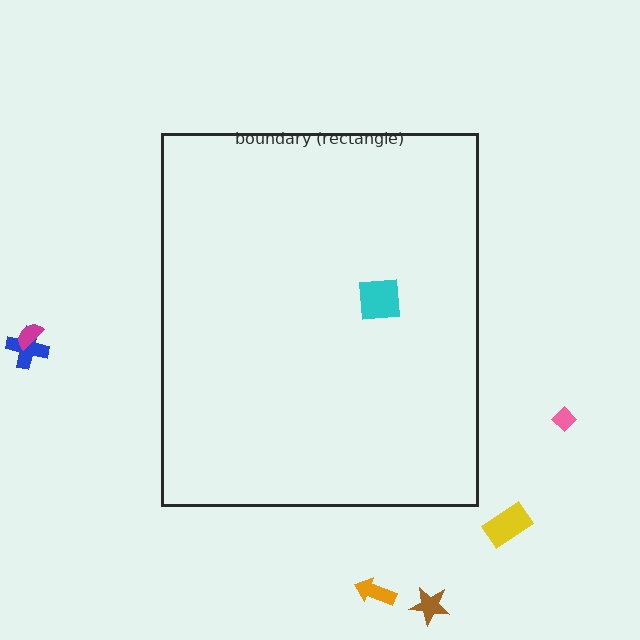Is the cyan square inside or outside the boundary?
Inside.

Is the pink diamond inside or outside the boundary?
Outside.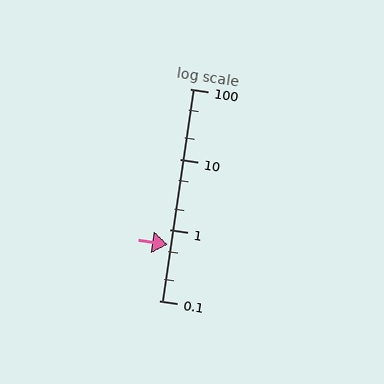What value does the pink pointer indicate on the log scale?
The pointer indicates approximately 0.62.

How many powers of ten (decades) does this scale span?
The scale spans 3 decades, from 0.1 to 100.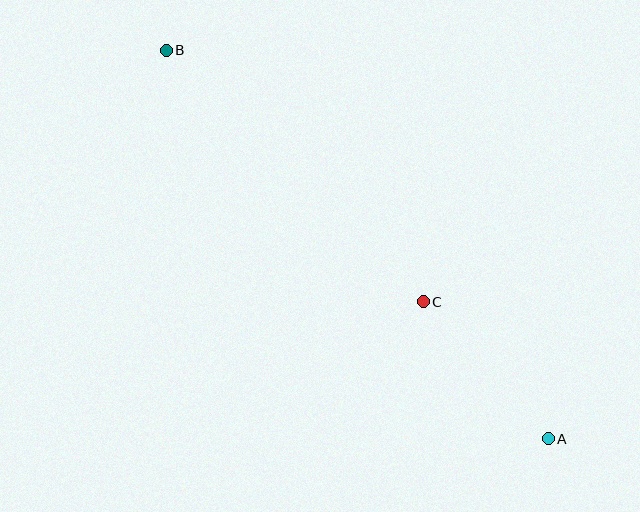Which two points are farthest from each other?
Points A and B are farthest from each other.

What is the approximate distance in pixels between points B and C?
The distance between B and C is approximately 360 pixels.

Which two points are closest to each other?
Points A and C are closest to each other.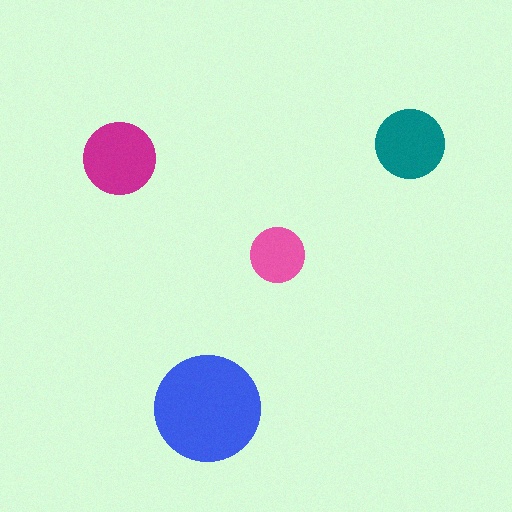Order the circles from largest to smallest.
the blue one, the magenta one, the teal one, the pink one.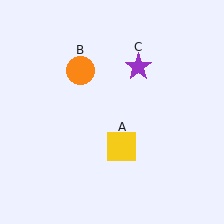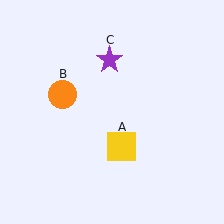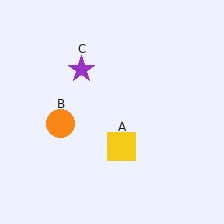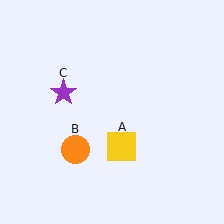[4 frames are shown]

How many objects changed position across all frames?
2 objects changed position: orange circle (object B), purple star (object C).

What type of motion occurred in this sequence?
The orange circle (object B), purple star (object C) rotated counterclockwise around the center of the scene.